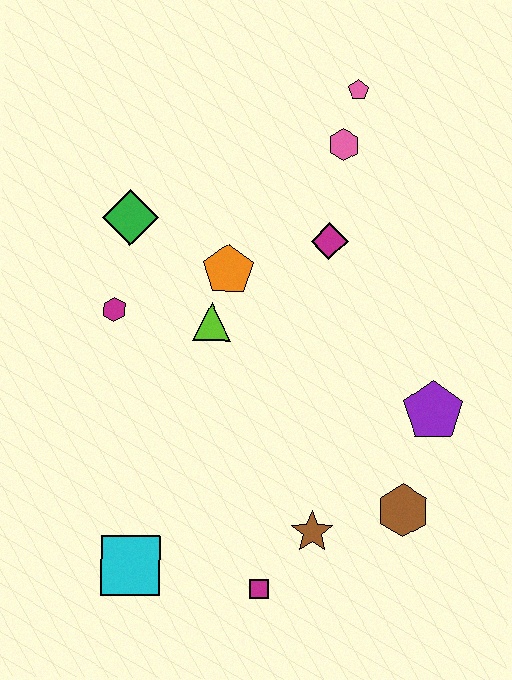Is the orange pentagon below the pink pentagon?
Yes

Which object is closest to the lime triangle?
The orange pentagon is closest to the lime triangle.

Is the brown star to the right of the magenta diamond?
No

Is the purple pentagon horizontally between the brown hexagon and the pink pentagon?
No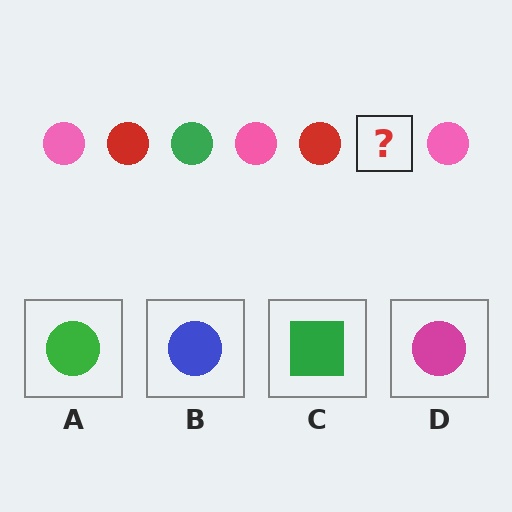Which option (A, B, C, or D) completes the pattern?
A.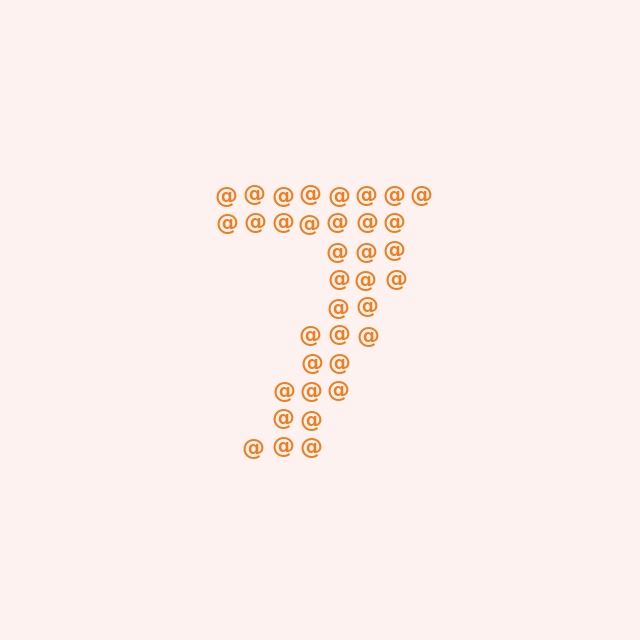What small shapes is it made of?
It is made of small at signs.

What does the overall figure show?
The overall figure shows the digit 7.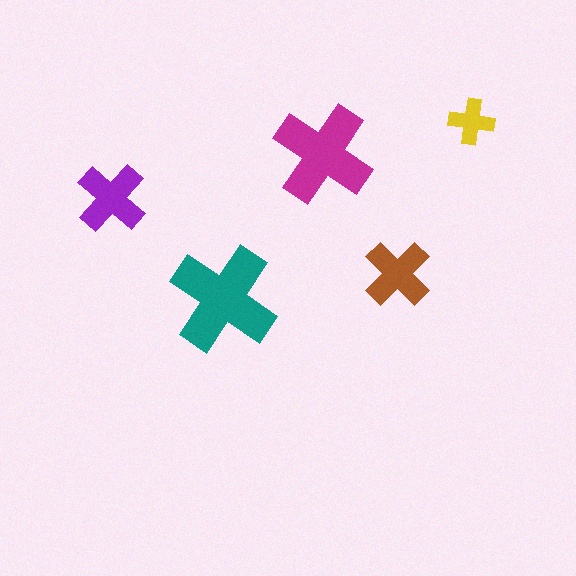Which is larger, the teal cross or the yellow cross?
The teal one.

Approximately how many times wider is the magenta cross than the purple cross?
About 1.5 times wider.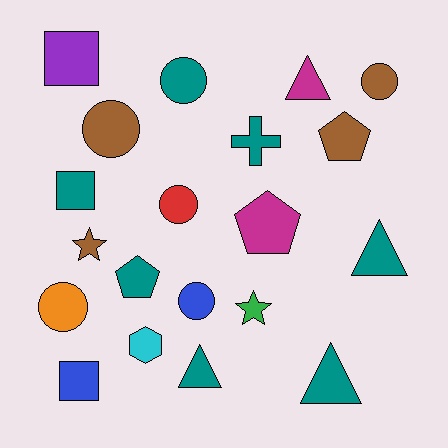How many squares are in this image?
There are 3 squares.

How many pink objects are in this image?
There are no pink objects.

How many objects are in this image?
There are 20 objects.